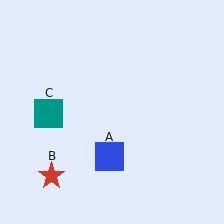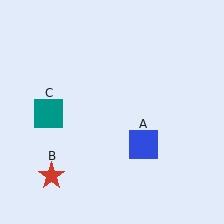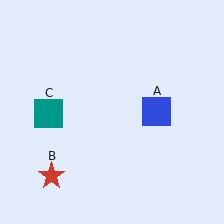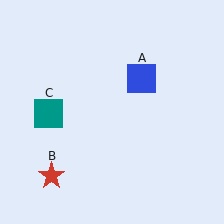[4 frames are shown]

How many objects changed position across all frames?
1 object changed position: blue square (object A).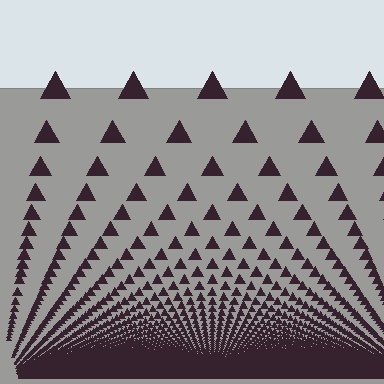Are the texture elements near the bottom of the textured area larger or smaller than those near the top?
Smaller. The gradient is inverted — elements near the bottom are smaller and denser.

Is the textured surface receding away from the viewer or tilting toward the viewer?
The surface appears to tilt toward the viewer. Texture elements get larger and sparser toward the top.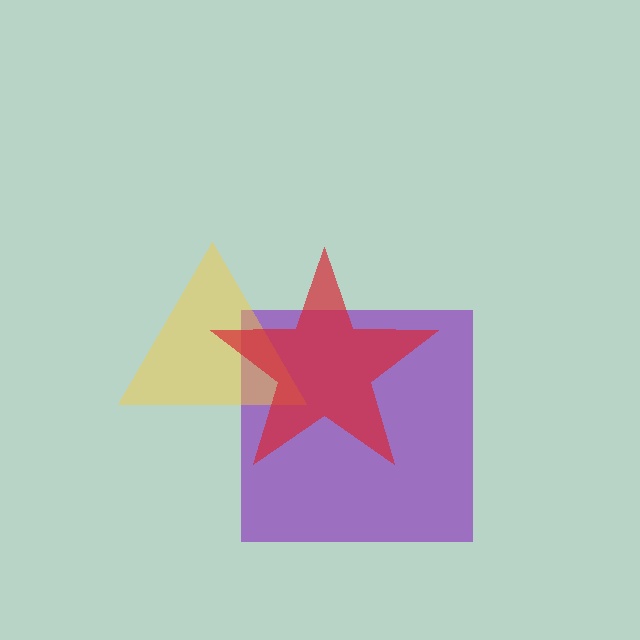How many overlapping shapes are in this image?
There are 3 overlapping shapes in the image.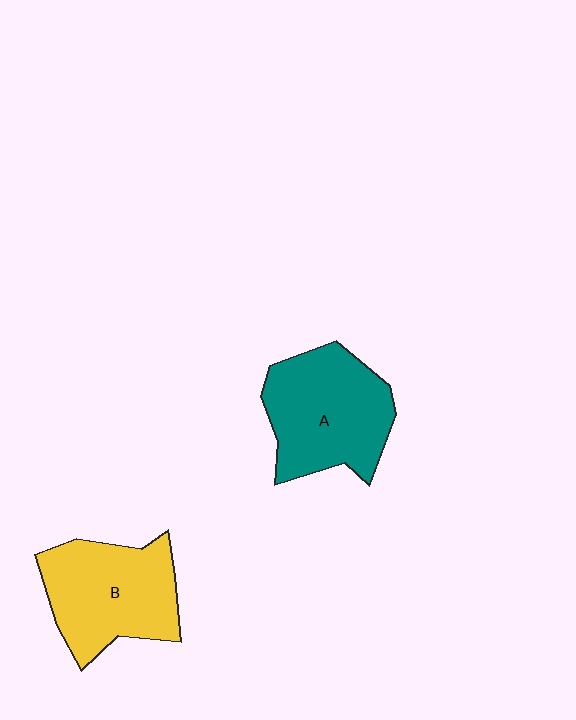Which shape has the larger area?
Shape A (teal).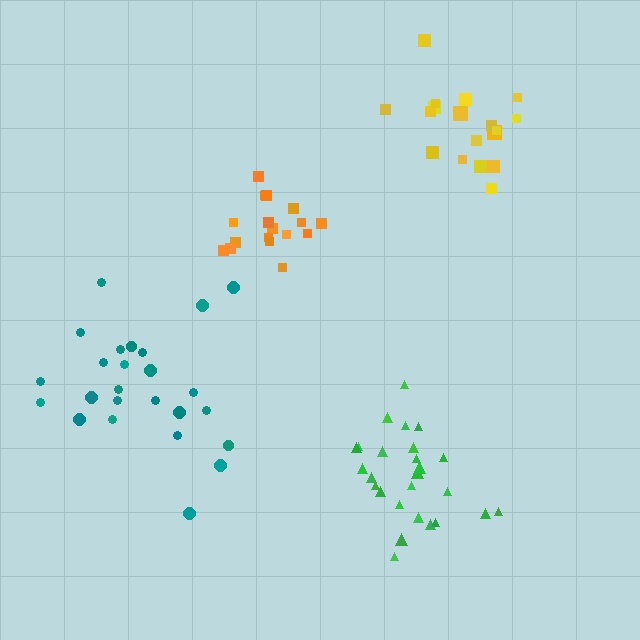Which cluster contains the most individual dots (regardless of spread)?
Green (26).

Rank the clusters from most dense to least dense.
yellow, orange, green, teal.